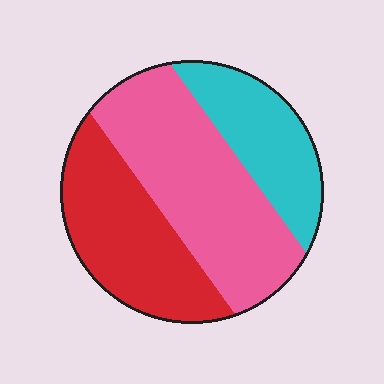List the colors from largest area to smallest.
From largest to smallest: pink, red, cyan.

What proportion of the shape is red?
Red covers about 35% of the shape.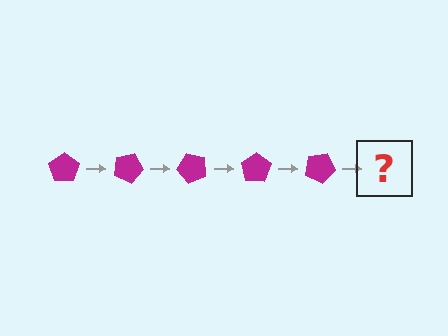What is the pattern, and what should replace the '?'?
The pattern is that the pentagon rotates 25 degrees each step. The '?' should be a magenta pentagon rotated 125 degrees.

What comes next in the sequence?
The next element should be a magenta pentagon rotated 125 degrees.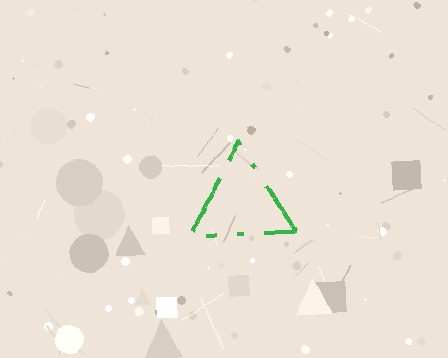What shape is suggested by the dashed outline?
The dashed outline suggests a triangle.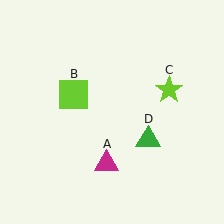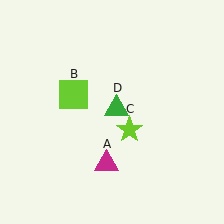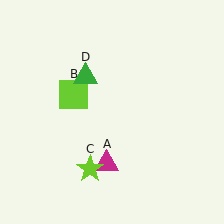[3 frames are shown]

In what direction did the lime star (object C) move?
The lime star (object C) moved down and to the left.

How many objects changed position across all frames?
2 objects changed position: lime star (object C), green triangle (object D).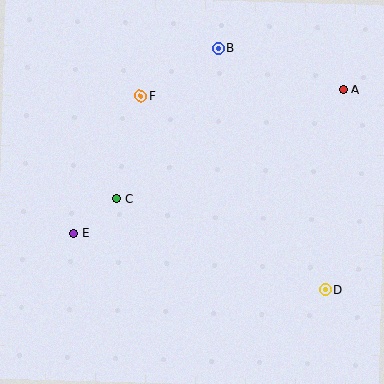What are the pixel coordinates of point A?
Point A is at (343, 90).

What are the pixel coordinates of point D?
Point D is at (326, 290).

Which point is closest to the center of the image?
Point C at (117, 199) is closest to the center.